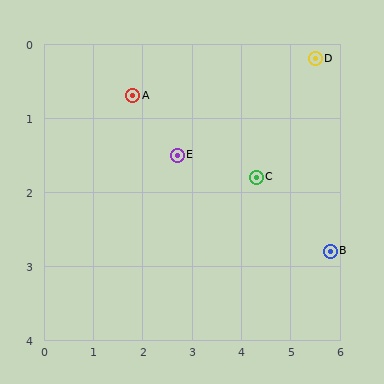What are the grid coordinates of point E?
Point E is at approximately (2.7, 1.5).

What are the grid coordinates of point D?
Point D is at approximately (5.5, 0.2).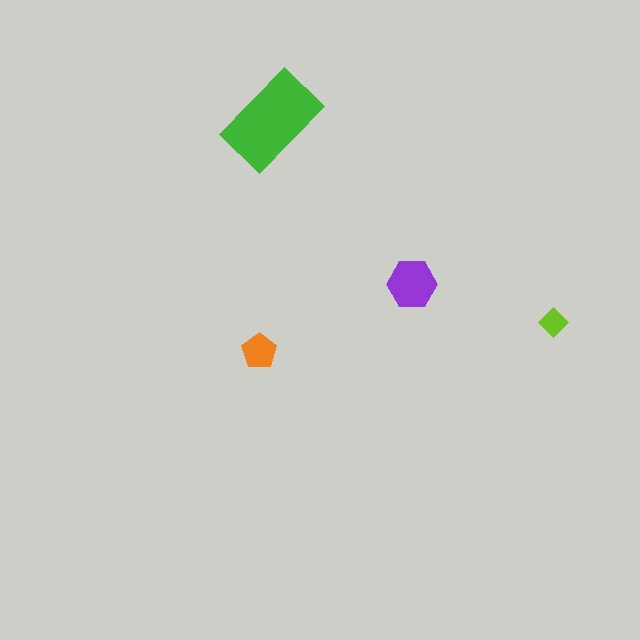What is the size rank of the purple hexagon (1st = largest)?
2nd.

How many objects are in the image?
There are 4 objects in the image.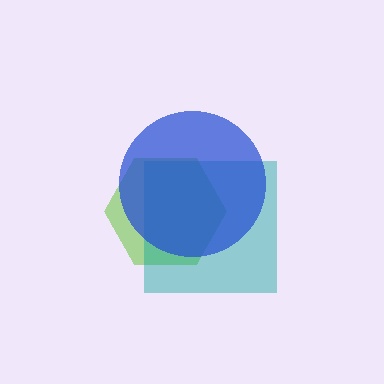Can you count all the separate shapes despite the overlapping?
Yes, there are 3 separate shapes.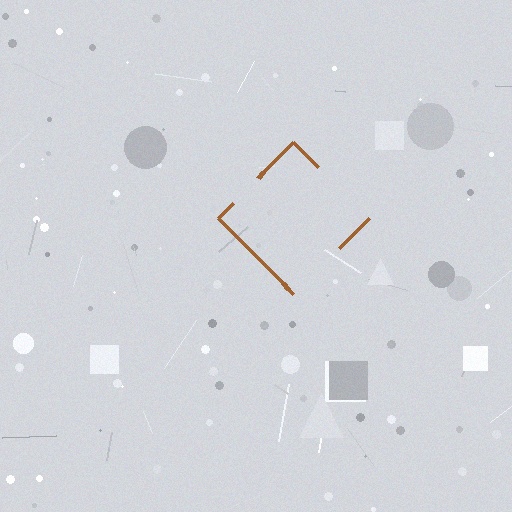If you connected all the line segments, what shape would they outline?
They would outline a diamond.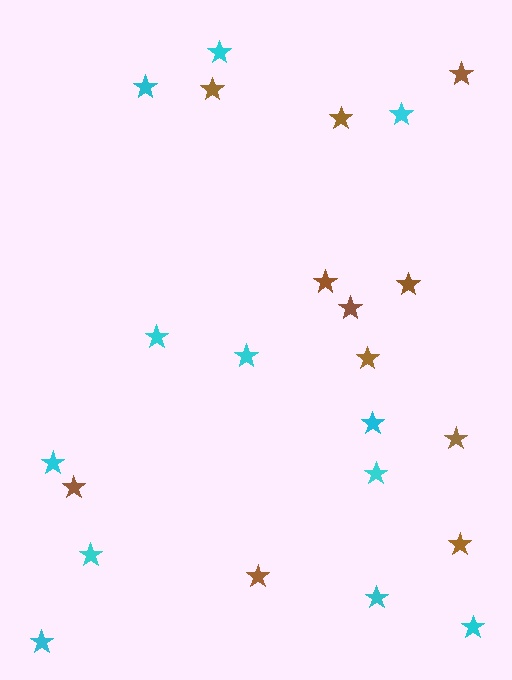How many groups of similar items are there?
There are 2 groups: one group of cyan stars (12) and one group of brown stars (11).